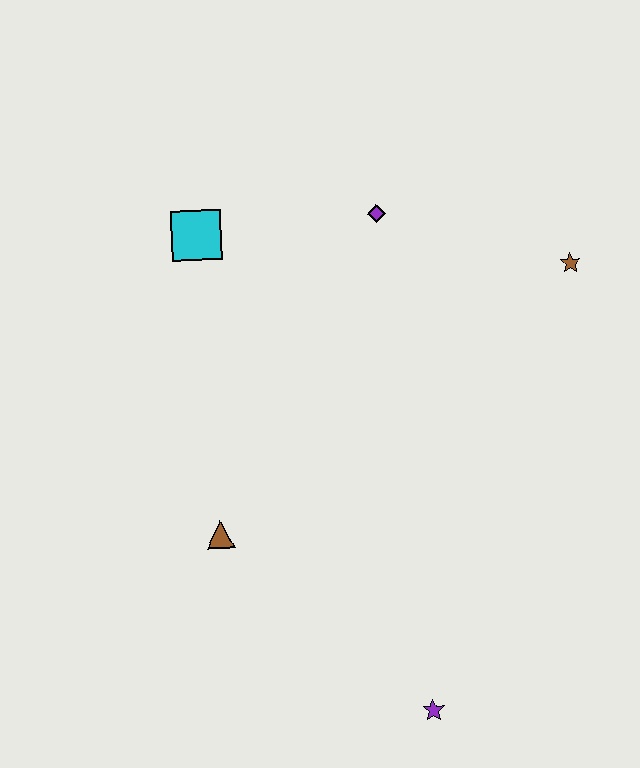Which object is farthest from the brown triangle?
The brown star is farthest from the brown triangle.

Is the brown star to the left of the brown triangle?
No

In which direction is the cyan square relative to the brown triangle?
The cyan square is above the brown triangle.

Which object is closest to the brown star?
The purple diamond is closest to the brown star.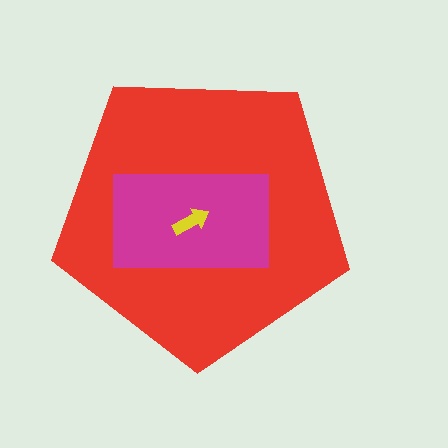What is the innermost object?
The yellow arrow.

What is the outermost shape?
The red pentagon.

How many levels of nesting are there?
3.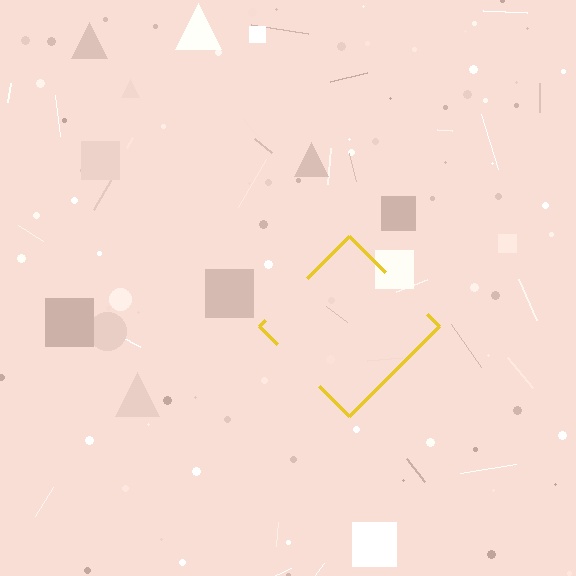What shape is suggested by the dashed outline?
The dashed outline suggests a diamond.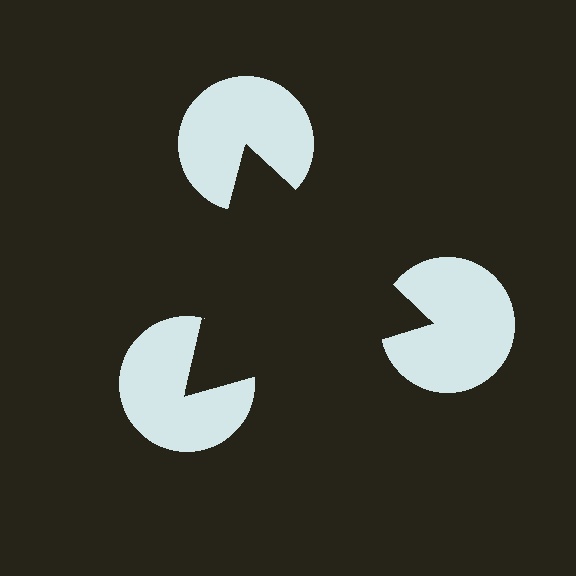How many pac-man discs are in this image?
There are 3 — one at each vertex of the illusory triangle.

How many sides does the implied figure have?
3 sides.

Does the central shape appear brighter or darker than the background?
It typically appears slightly darker than the background, even though no actual brightness change is drawn.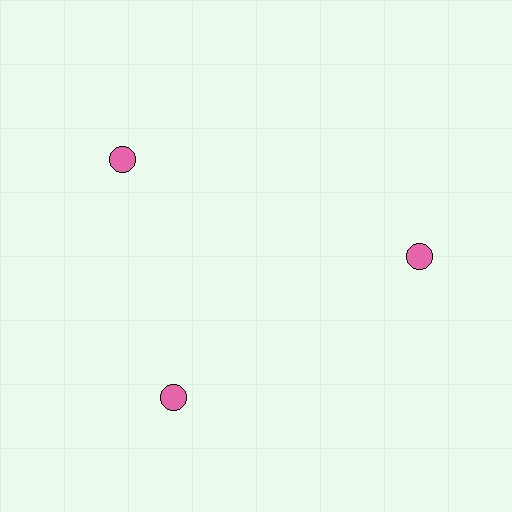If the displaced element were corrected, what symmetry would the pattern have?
It would have 3-fold rotational symmetry — the pattern would map onto itself every 120 degrees.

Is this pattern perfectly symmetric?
No. The 3 pink circles are arranged in a ring, but one element near the 11 o'clock position is rotated out of alignment along the ring, breaking the 3-fold rotational symmetry.